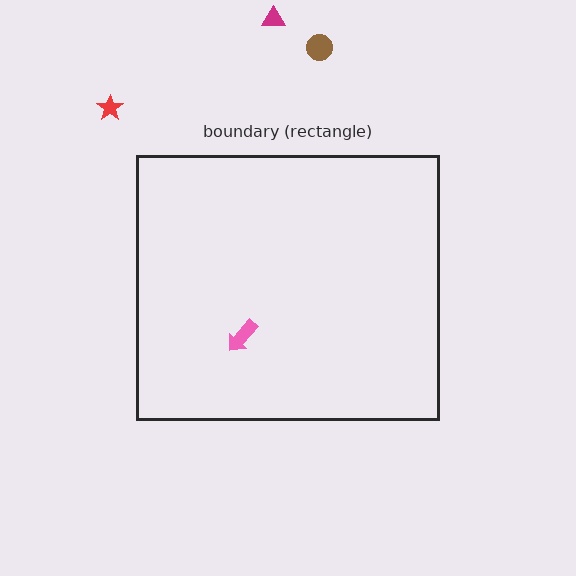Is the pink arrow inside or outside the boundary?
Inside.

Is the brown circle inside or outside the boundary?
Outside.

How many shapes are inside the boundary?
1 inside, 3 outside.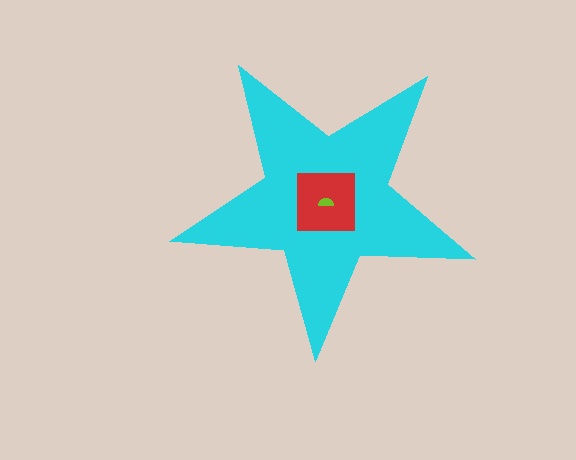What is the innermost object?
The lime semicircle.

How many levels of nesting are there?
3.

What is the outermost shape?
The cyan star.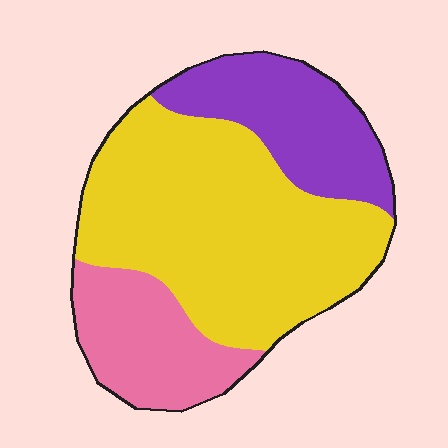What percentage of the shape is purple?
Purple covers about 25% of the shape.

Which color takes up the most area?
Yellow, at roughly 55%.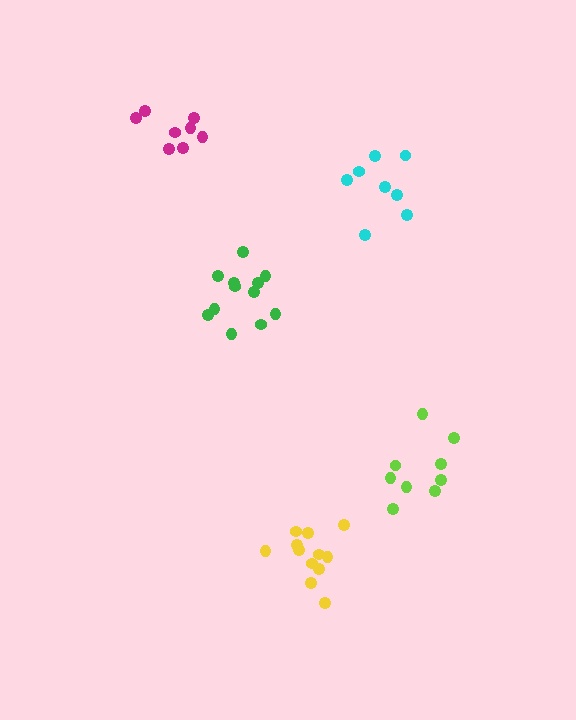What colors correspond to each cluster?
The clusters are colored: cyan, yellow, green, magenta, lime.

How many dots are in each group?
Group 1: 8 dots, Group 2: 12 dots, Group 3: 12 dots, Group 4: 8 dots, Group 5: 9 dots (49 total).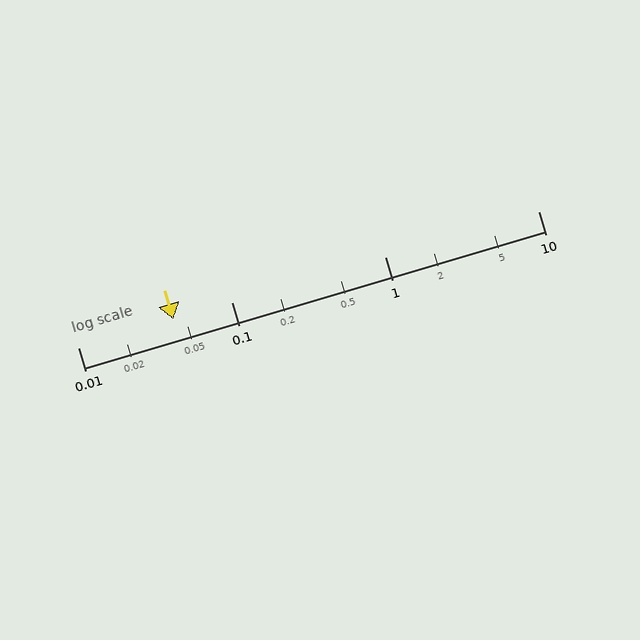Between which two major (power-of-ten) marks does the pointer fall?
The pointer is between 0.01 and 0.1.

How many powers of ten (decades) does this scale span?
The scale spans 3 decades, from 0.01 to 10.